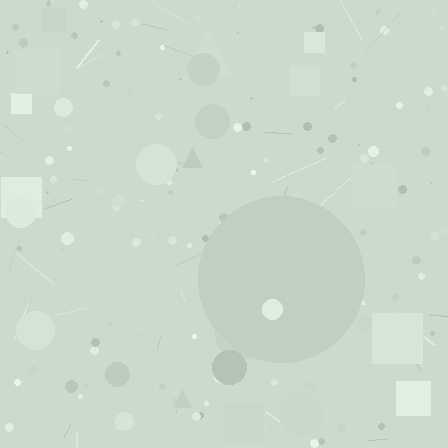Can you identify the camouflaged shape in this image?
The camouflaged shape is a circle.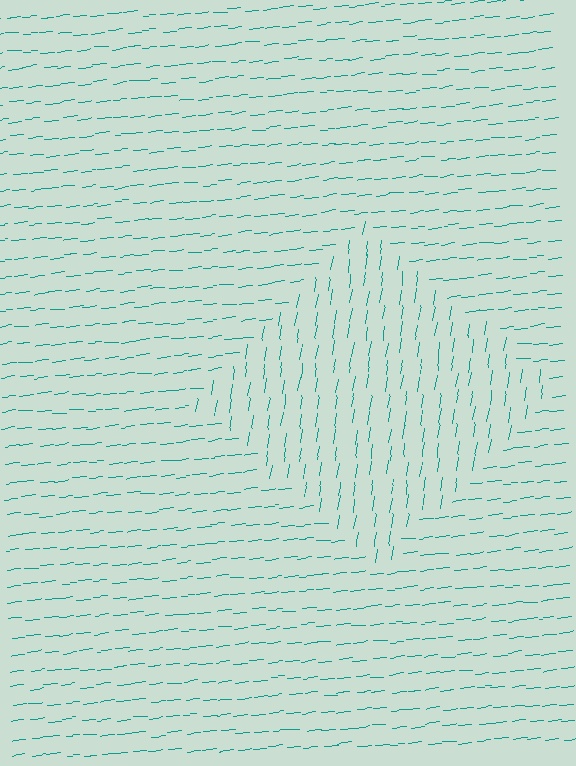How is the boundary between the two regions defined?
The boundary is defined purely by a change in line orientation (approximately 75 degrees difference). All lines are the same color and thickness.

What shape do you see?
I see a diamond.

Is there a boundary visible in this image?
Yes, there is a texture boundary formed by a change in line orientation.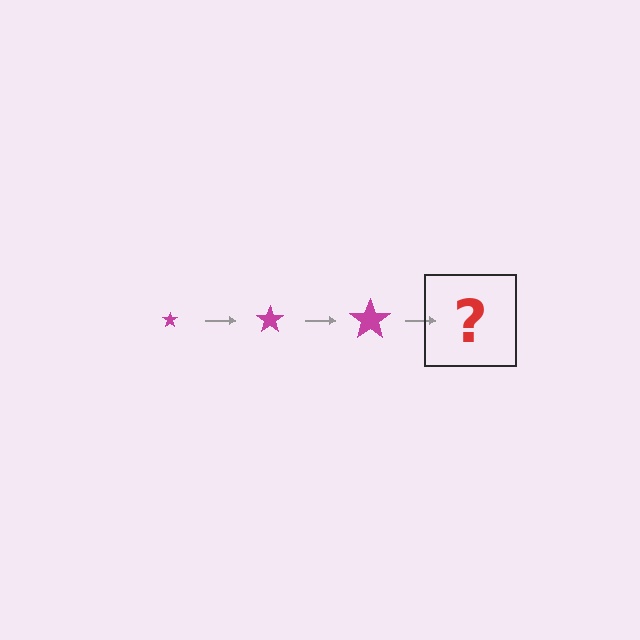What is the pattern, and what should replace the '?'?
The pattern is that the star gets progressively larger each step. The '?' should be a magenta star, larger than the previous one.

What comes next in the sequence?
The next element should be a magenta star, larger than the previous one.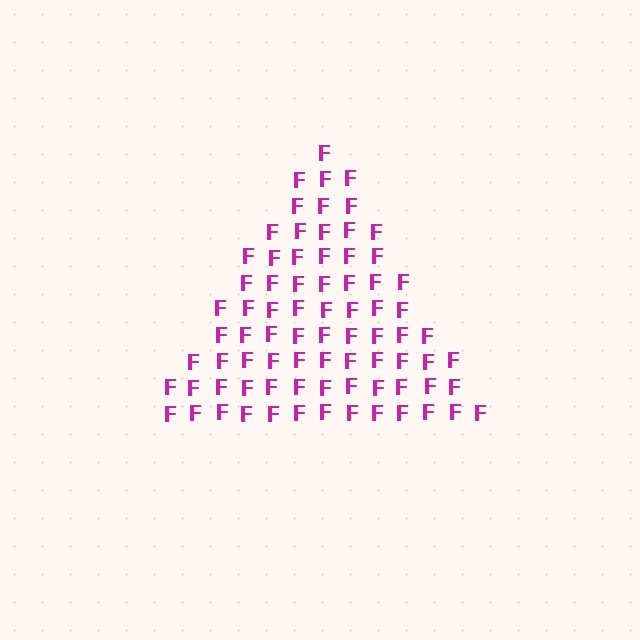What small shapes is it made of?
It is made of small letter F's.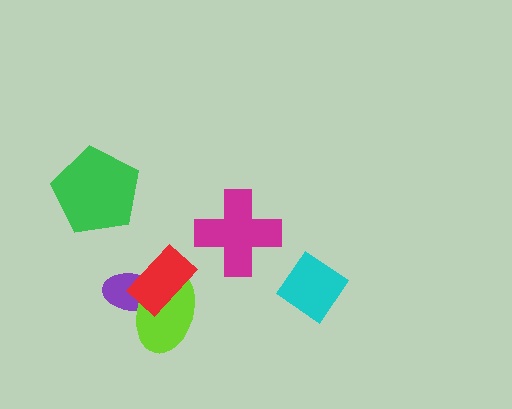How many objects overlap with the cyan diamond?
0 objects overlap with the cyan diamond.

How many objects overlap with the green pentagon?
0 objects overlap with the green pentagon.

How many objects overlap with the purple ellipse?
2 objects overlap with the purple ellipse.